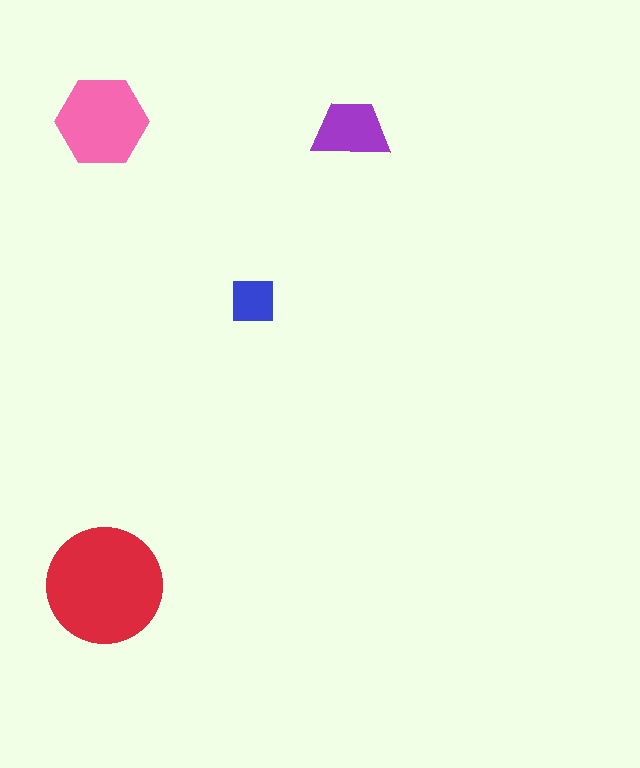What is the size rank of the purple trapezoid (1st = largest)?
3rd.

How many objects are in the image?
There are 4 objects in the image.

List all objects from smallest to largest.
The blue square, the purple trapezoid, the pink hexagon, the red circle.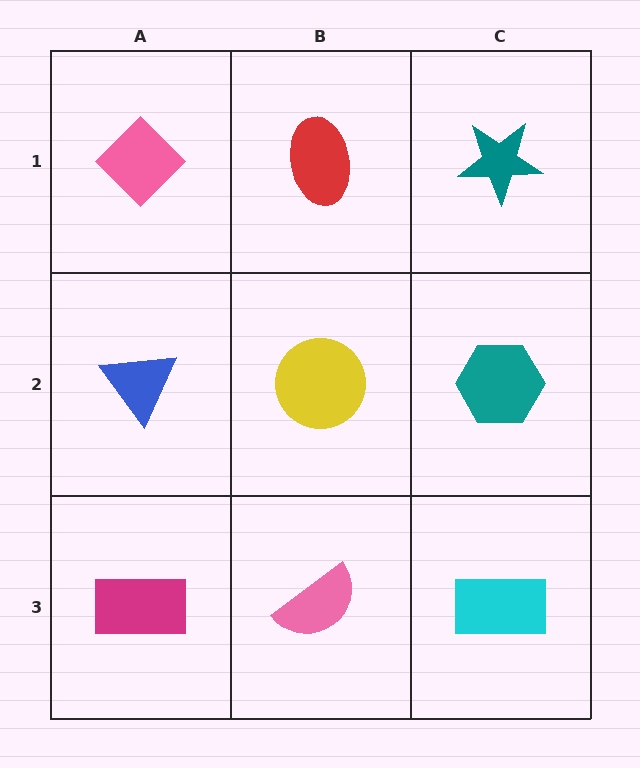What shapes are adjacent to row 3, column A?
A blue triangle (row 2, column A), a pink semicircle (row 3, column B).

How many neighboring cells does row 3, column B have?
3.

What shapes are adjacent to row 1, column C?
A teal hexagon (row 2, column C), a red ellipse (row 1, column B).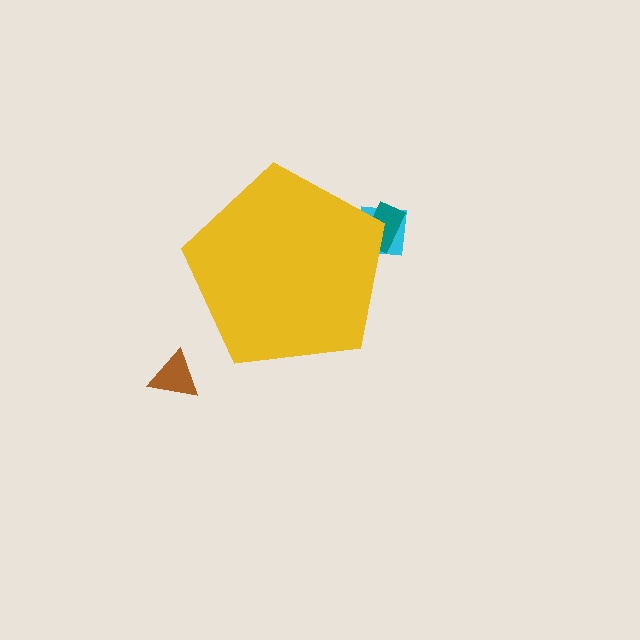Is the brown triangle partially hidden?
No, the brown triangle is fully visible.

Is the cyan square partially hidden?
Yes, the cyan square is partially hidden behind the yellow pentagon.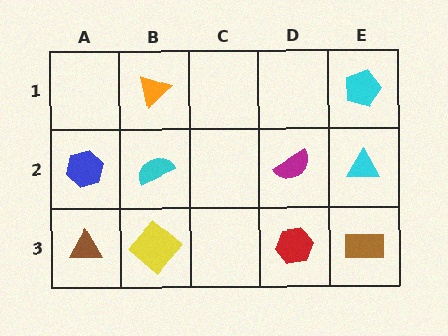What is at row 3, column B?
A yellow diamond.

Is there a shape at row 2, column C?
No, that cell is empty.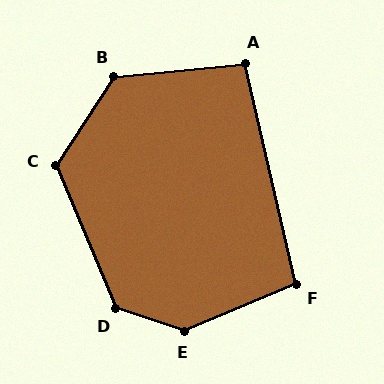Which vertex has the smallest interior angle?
A, at approximately 97 degrees.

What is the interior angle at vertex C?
Approximately 124 degrees (obtuse).